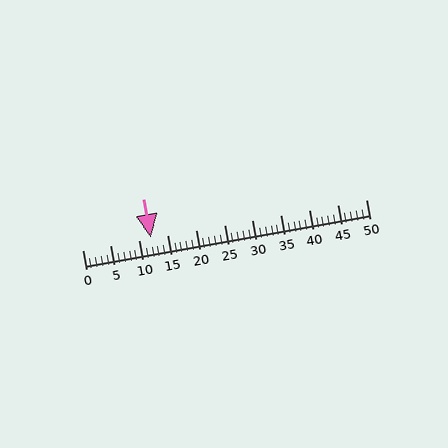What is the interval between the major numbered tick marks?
The major tick marks are spaced 5 units apart.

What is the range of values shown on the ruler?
The ruler shows values from 0 to 50.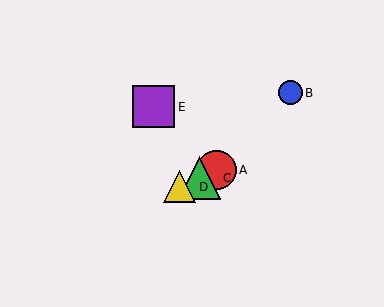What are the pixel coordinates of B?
Object B is at (290, 93).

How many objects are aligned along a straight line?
3 objects (A, C, D) are aligned along a straight line.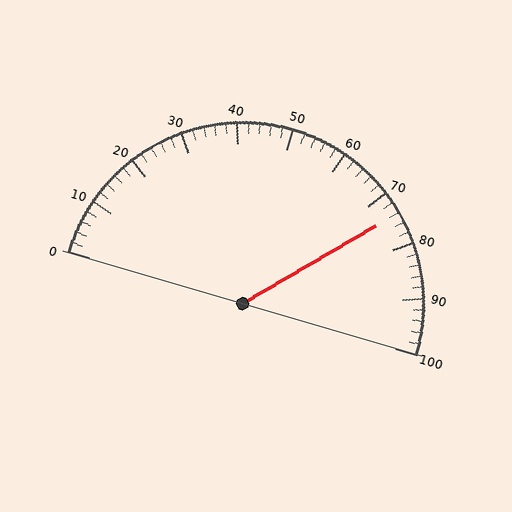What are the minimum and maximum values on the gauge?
The gauge ranges from 0 to 100.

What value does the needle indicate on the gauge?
The needle indicates approximately 74.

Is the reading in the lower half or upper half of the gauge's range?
The reading is in the upper half of the range (0 to 100).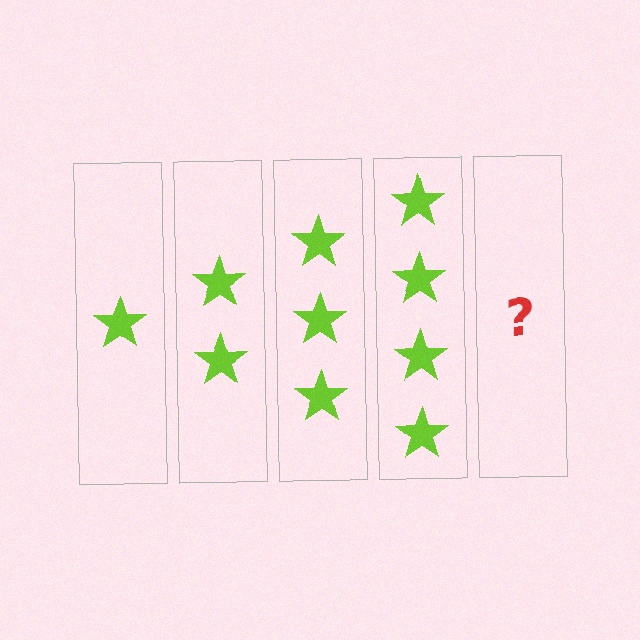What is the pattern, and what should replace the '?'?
The pattern is that each step adds one more star. The '?' should be 5 stars.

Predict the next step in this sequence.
The next step is 5 stars.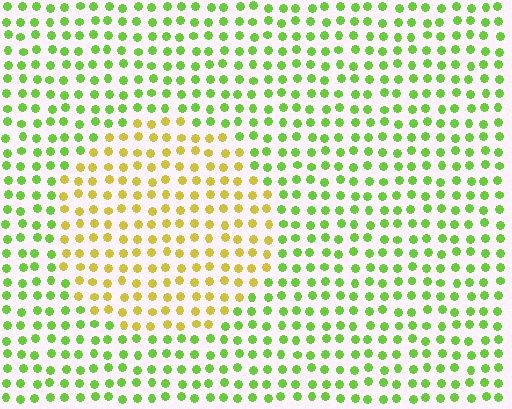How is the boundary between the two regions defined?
The boundary is defined purely by a slight shift in hue (about 47 degrees). Spacing, size, and orientation are identical on both sides.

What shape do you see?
I see a circle.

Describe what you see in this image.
The image is filled with small lime elements in a uniform arrangement. A circle-shaped region is visible where the elements are tinted to a slightly different hue, forming a subtle color boundary.